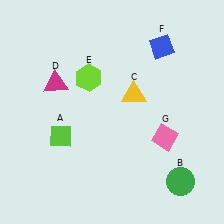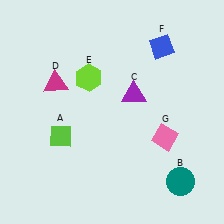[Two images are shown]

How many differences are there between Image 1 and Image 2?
There are 2 differences between the two images.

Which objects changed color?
B changed from green to teal. C changed from yellow to purple.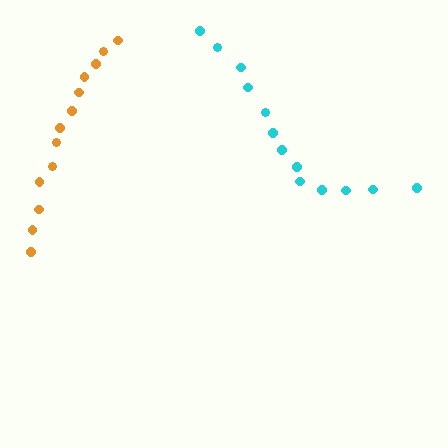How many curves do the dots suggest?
There are 2 distinct paths.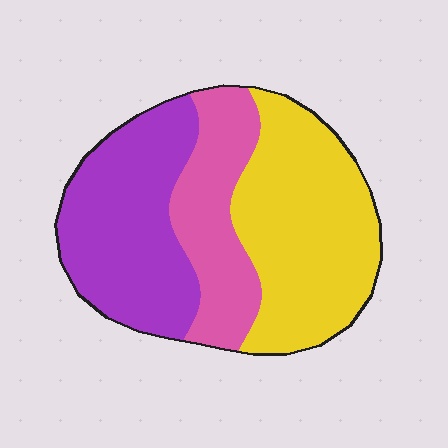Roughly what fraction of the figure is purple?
Purple covers 36% of the figure.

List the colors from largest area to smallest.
From largest to smallest: yellow, purple, pink.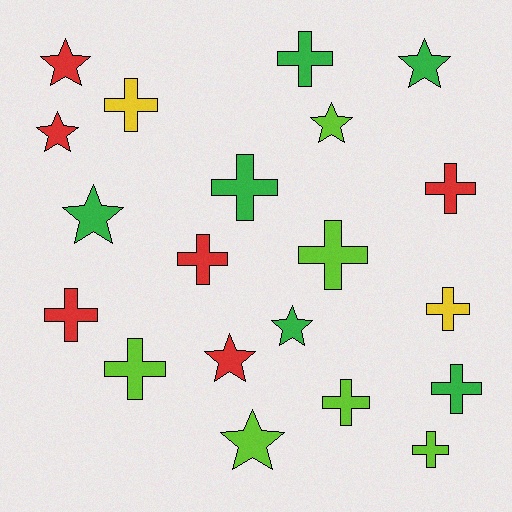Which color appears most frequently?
Green, with 6 objects.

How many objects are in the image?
There are 20 objects.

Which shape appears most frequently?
Cross, with 12 objects.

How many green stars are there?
There are 3 green stars.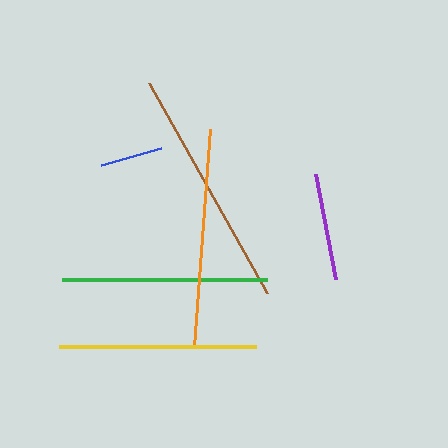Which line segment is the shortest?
The blue line is the shortest at approximately 63 pixels.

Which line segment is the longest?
The brown line is the longest at approximately 242 pixels.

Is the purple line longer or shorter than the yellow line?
The yellow line is longer than the purple line.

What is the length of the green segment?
The green segment is approximately 205 pixels long.